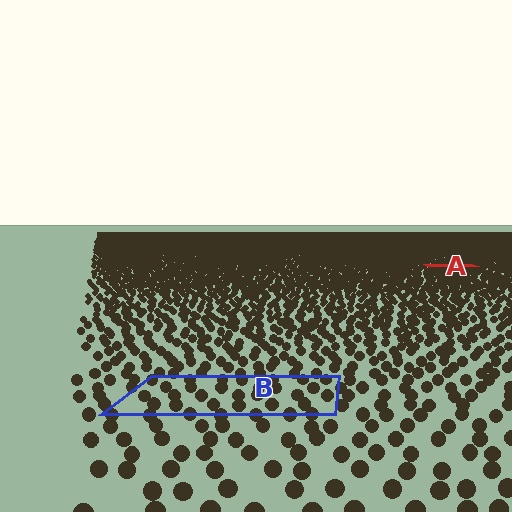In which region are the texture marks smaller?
The texture marks are smaller in region A, because it is farther away.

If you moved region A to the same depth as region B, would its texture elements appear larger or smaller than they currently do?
They would appear larger. At a closer depth, the same texture elements are projected at a bigger on-screen size.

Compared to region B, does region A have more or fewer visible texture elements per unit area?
Region A has more texture elements per unit area — they are packed more densely because it is farther away.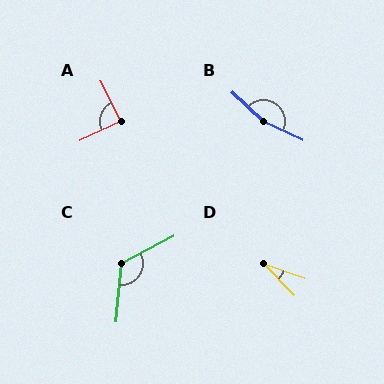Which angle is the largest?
B, at approximately 162 degrees.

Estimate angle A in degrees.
Approximately 88 degrees.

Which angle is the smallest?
D, at approximately 27 degrees.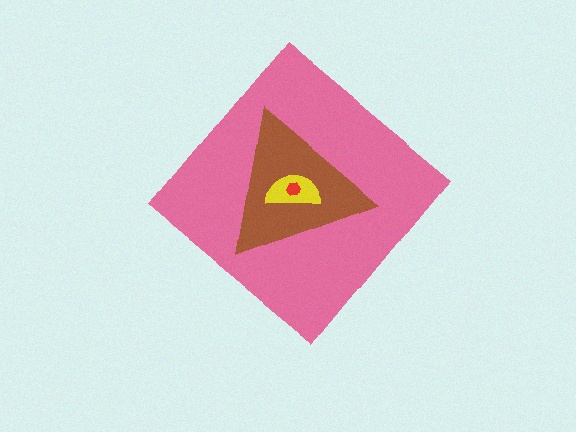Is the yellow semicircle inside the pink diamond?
Yes.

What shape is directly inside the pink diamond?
The brown triangle.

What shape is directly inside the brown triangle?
The yellow semicircle.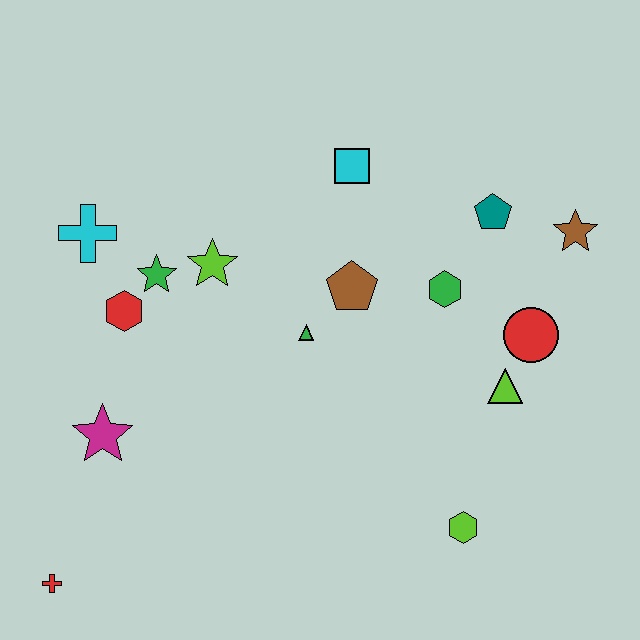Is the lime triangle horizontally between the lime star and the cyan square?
No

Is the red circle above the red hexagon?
No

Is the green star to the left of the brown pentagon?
Yes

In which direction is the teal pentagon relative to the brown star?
The teal pentagon is to the left of the brown star.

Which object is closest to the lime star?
The green star is closest to the lime star.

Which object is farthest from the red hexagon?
The brown star is farthest from the red hexagon.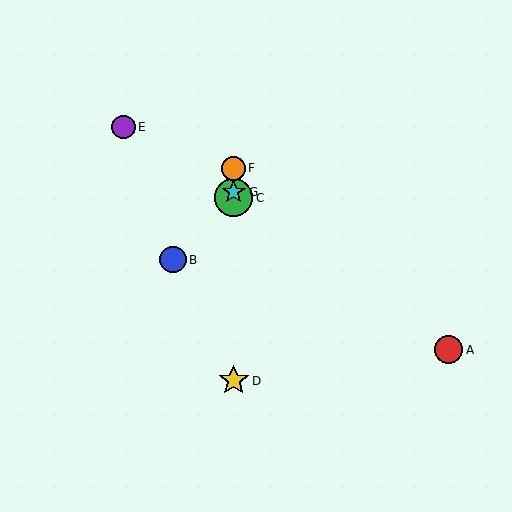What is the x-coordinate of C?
Object C is at x≈234.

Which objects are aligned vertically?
Objects C, D, F, G are aligned vertically.